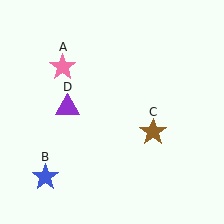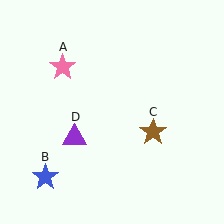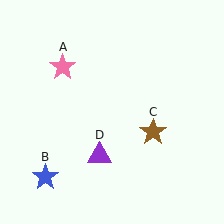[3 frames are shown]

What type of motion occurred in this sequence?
The purple triangle (object D) rotated counterclockwise around the center of the scene.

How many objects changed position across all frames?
1 object changed position: purple triangle (object D).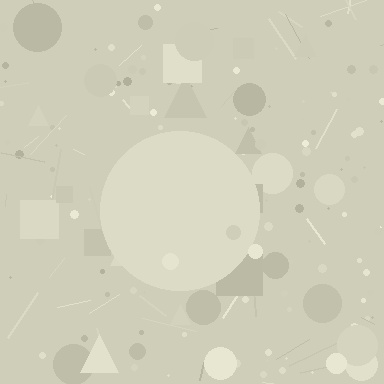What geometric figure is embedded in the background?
A circle is embedded in the background.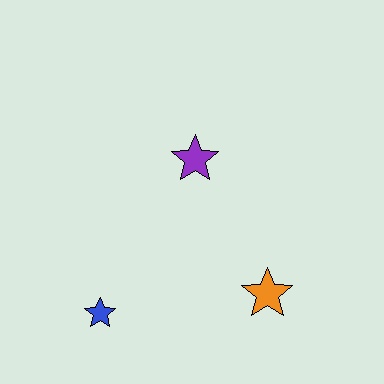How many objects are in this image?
There are 3 objects.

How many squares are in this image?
There are no squares.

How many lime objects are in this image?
There are no lime objects.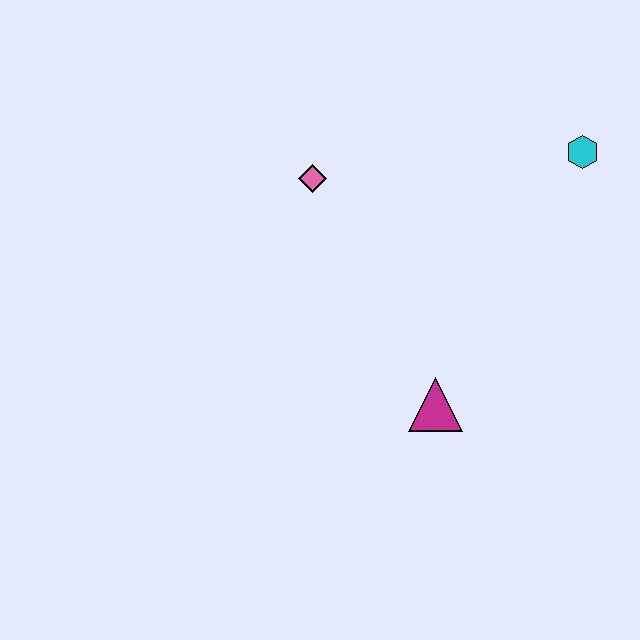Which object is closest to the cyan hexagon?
The pink diamond is closest to the cyan hexagon.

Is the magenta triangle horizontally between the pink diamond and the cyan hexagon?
Yes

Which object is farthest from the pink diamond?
The cyan hexagon is farthest from the pink diamond.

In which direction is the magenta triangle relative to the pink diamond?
The magenta triangle is below the pink diamond.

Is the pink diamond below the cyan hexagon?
Yes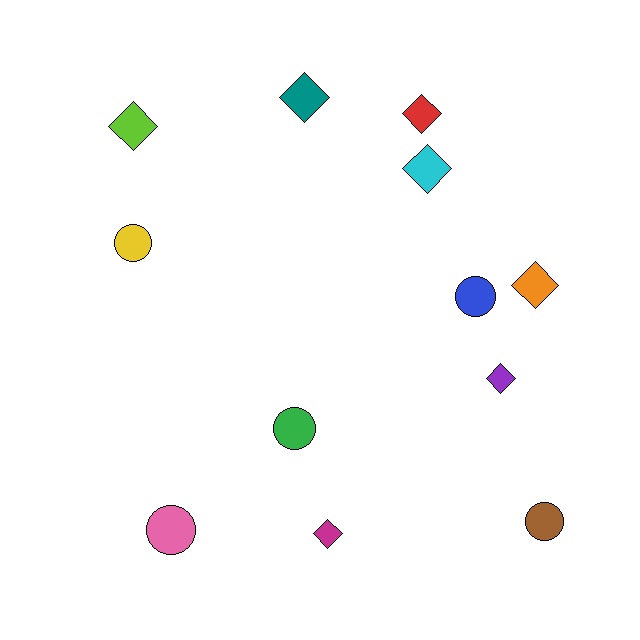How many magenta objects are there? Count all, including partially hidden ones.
There is 1 magenta object.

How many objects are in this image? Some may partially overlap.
There are 12 objects.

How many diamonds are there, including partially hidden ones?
There are 7 diamonds.